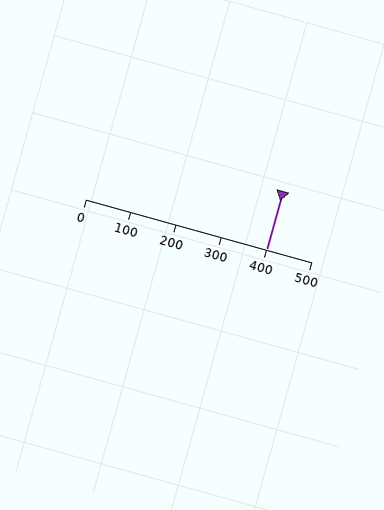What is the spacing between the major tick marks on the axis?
The major ticks are spaced 100 apart.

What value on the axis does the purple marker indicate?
The marker indicates approximately 400.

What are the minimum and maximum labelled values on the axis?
The axis runs from 0 to 500.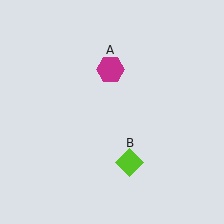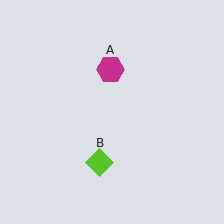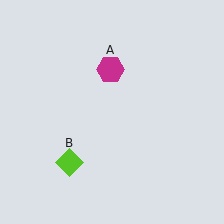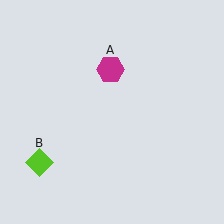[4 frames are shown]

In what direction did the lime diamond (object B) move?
The lime diamond (object B) moved left.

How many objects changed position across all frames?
1 object changed position: lime diamond (object B).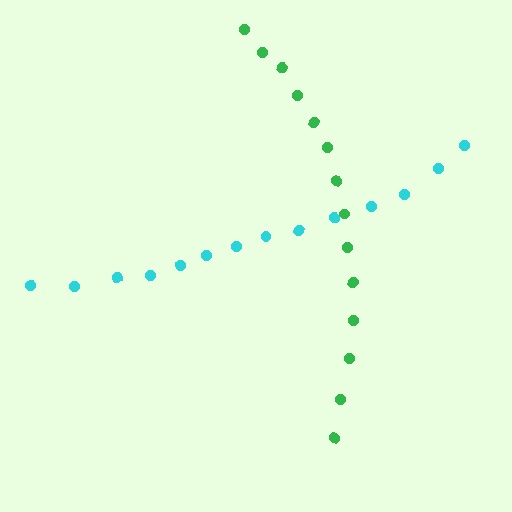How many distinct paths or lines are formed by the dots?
There are 2 distinct paths.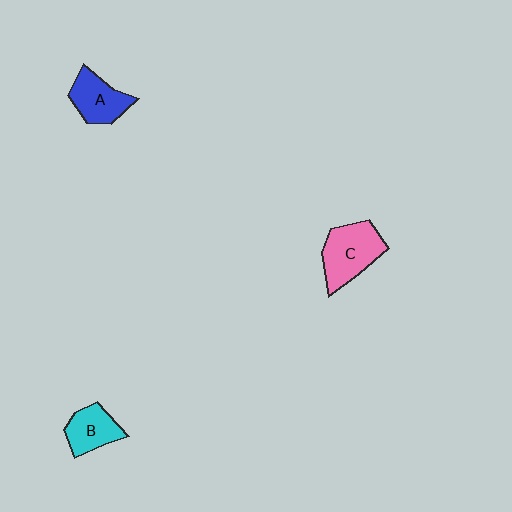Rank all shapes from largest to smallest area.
From largest to smallest: C (pink), A (blue), B (cyan).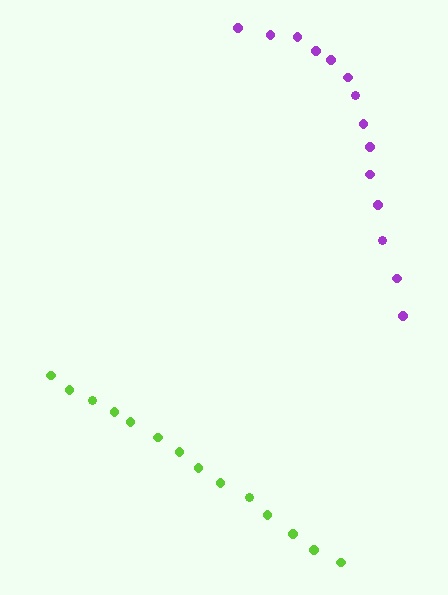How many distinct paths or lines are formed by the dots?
There are 2 distinct paths.